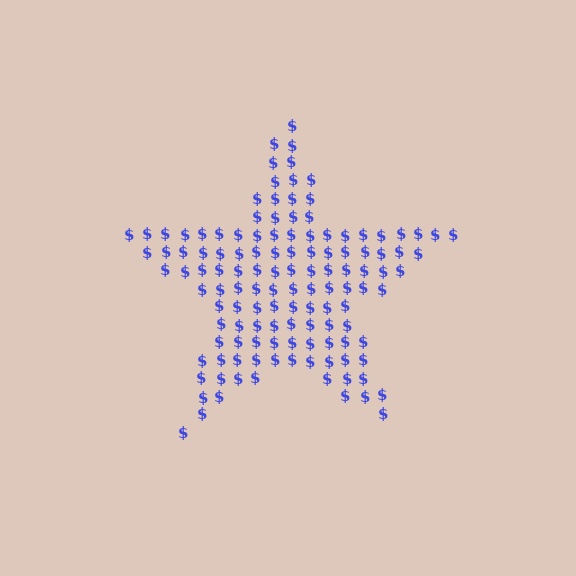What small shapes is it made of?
It is made of small dollar signs.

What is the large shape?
The large shape is a star.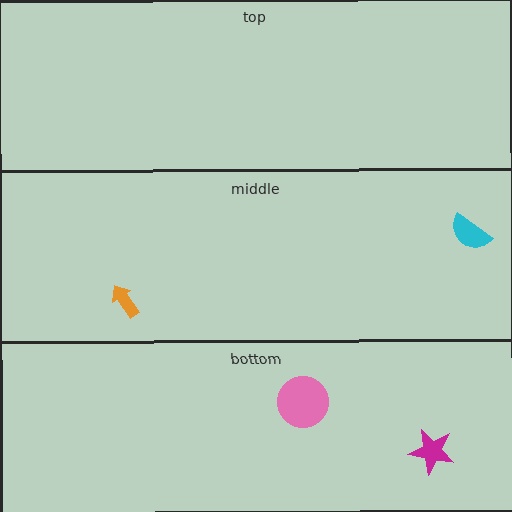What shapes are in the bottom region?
The magenta star, the pink circle.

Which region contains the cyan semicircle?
The middle region.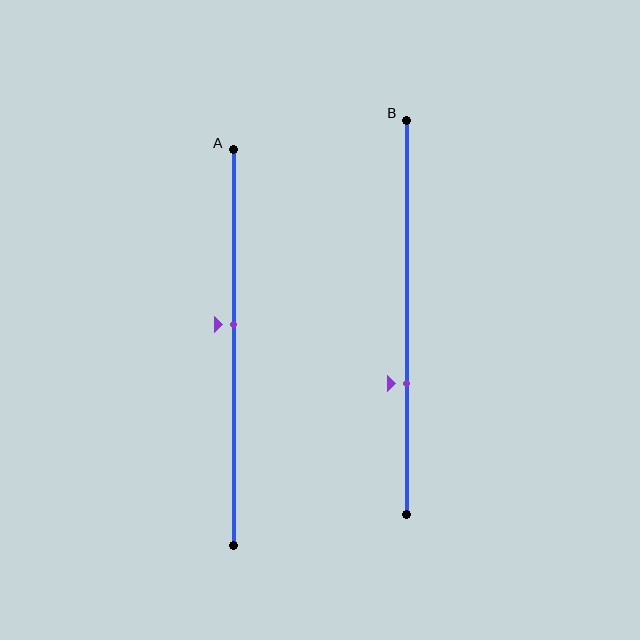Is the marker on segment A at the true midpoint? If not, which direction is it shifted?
No, the marker on segment A is shifted upward by about 6% of the segment length.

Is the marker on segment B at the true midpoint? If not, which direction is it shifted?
No, the marker on segment B is shifted downward by about 17% of the segment length.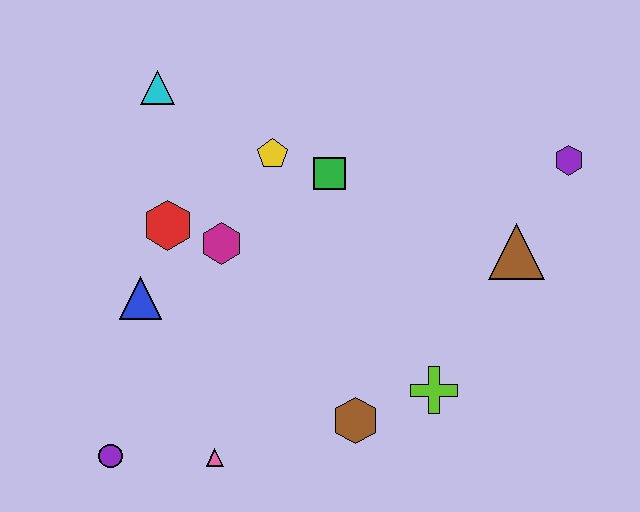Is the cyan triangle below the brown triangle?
No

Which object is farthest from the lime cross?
The cyan triangle is farthest from the lime cross.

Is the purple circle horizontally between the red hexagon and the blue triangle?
No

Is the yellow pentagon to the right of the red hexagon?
Yes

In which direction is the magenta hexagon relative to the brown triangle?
The magenta hexagon is to the left of the brown triangle.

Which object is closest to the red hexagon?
The magenta hexagon is closest to the red hexagon.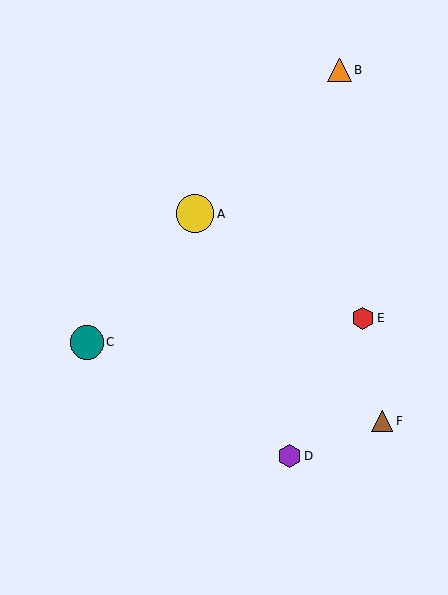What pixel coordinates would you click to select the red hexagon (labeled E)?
Click at (363, 318) to select the red hexagon E.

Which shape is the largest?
The yellow circle (labeled A) is the largest.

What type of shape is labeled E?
Shape E is a red hexagon.